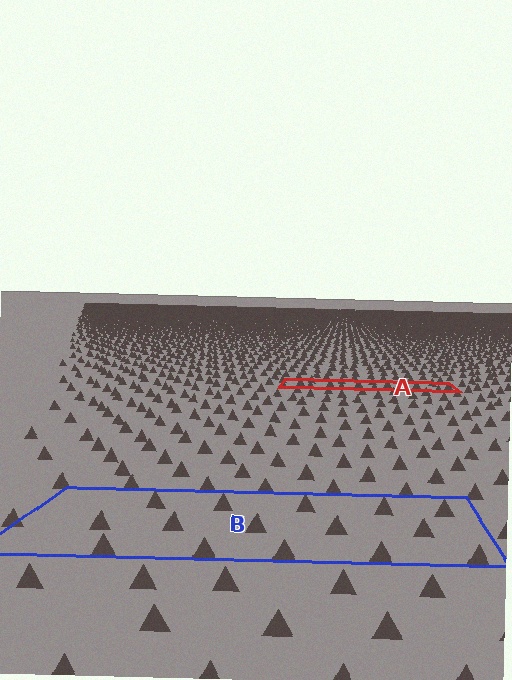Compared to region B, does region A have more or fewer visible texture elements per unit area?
Region A has more texture elements per unit area — they are packed more densely because it is farther away.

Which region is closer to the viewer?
Region B is closer. The texture elements there are larger and more spread out.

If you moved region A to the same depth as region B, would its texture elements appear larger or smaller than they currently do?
They would appear larger. At a closer depth, the same texture elements are projected at a bigger on-screen size.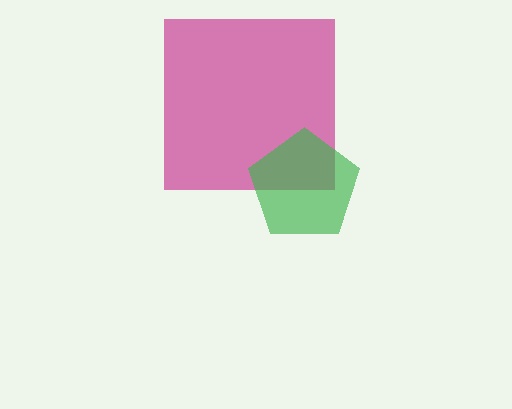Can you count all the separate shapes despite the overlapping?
Yes, there are 2 separate shapes.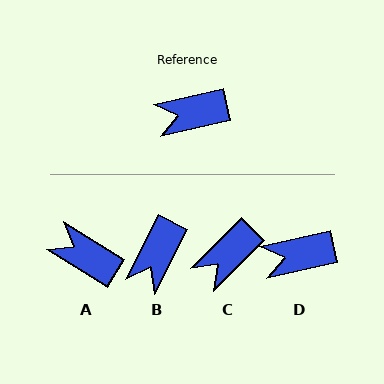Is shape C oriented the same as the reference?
No, it is off by about 32 degrees.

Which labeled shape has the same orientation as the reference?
D.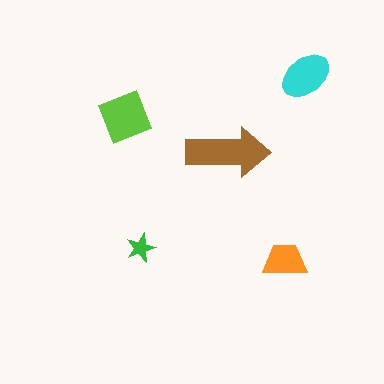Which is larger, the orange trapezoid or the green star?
The orange trapezoid.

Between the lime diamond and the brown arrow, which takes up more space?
The brown arrow.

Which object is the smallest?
The green star.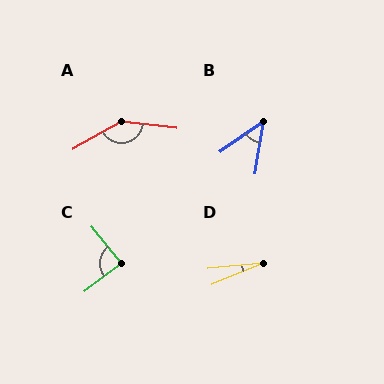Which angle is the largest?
A, at approximately 143 degrees.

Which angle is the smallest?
D, at approximately 16 degrees.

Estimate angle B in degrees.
Approximately 46 degrees.